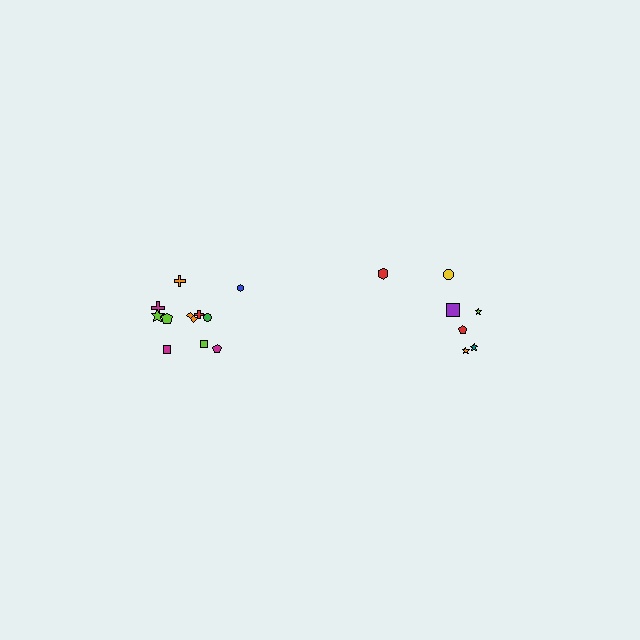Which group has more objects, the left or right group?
The left group.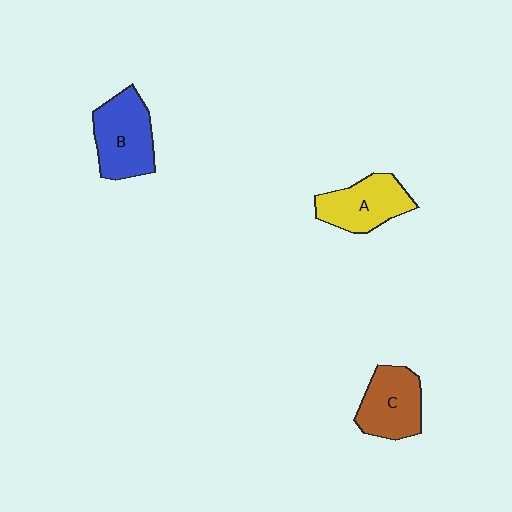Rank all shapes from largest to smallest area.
From largest to smallest: B (blue), A (yellow), C (brown).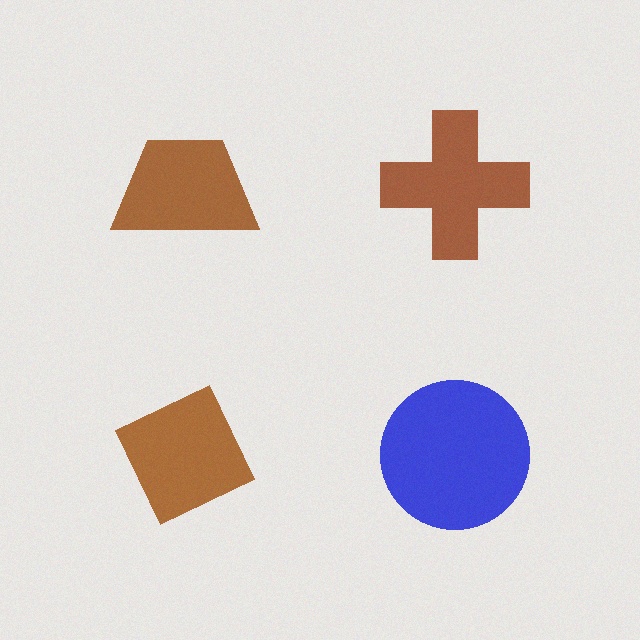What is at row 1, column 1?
A brown trapezoid.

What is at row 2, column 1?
A brown diamond.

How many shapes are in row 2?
2 shapes.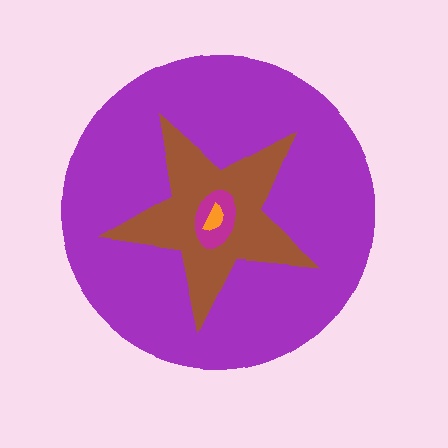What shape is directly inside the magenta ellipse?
The orange semicircle.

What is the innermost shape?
The orange semicircle.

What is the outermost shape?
The purple circle.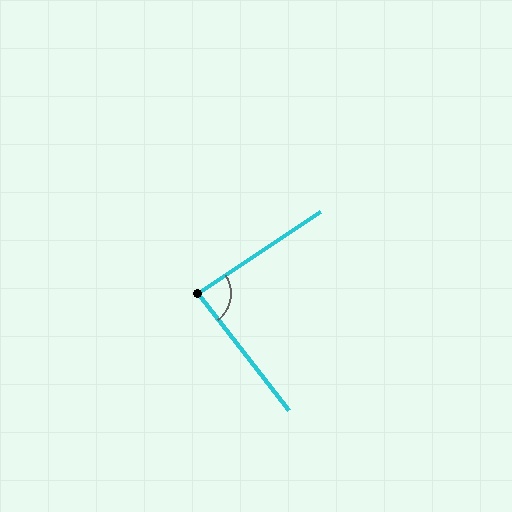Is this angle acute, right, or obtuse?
It is approximately a right angle.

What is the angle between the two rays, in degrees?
Approximately 86 degrees.